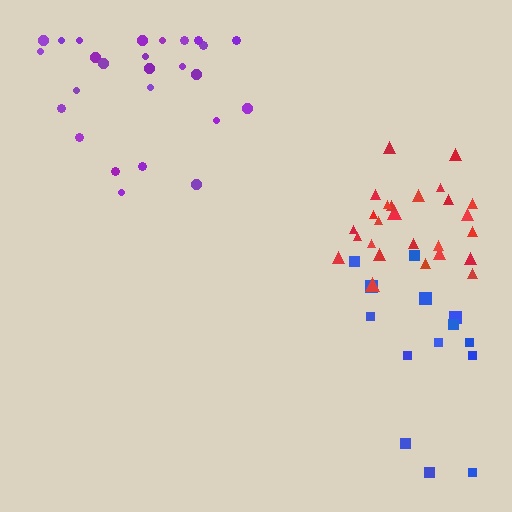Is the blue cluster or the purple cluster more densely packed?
Purple.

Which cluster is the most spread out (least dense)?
Blue.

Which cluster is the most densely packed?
Red.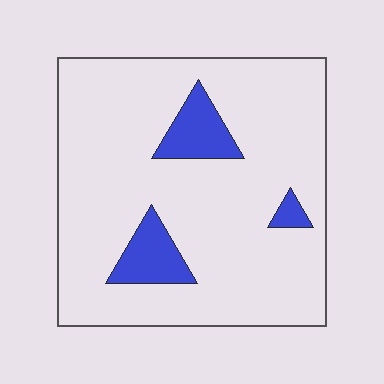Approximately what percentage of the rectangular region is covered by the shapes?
Approximately 10%.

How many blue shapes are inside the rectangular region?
3.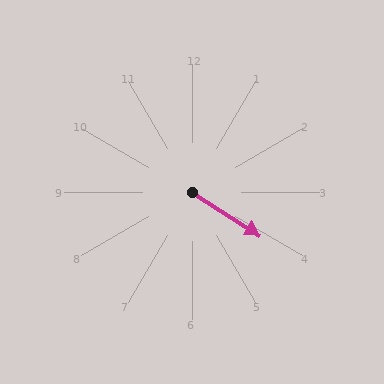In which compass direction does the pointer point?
Southeast.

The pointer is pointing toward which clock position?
Roughly 4 o'clock.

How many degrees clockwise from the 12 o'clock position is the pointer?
Approximately 123 degrees.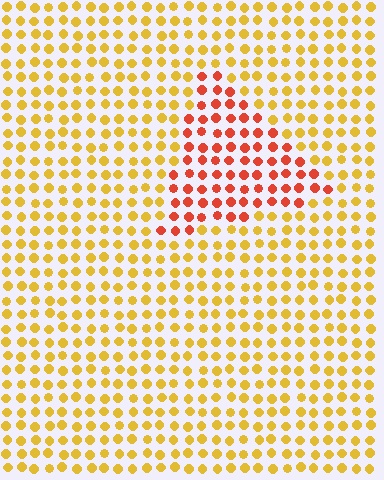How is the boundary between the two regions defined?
The boundary is defined purely by a slight shift in hue (about 42 degrees). Spacing, size, and orientation are identical on both sides.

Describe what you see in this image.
The image is filled with small yellow elements in a uniform arrangement. A triangle-shaped region is visible where the elements are tinted to a slightly different hue, forming a subtle color boundary.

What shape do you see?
I see a triangle.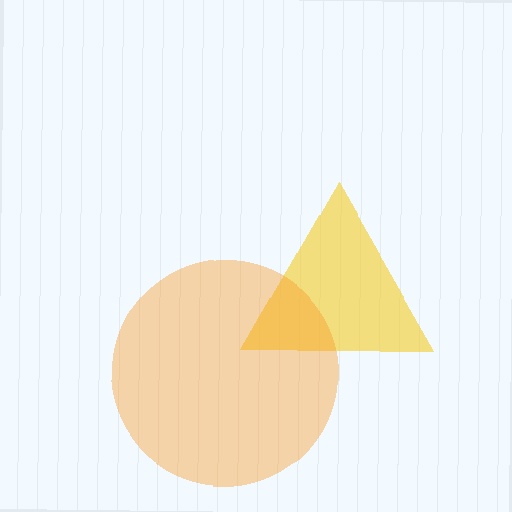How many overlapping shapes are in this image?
There are 2 overlapping shapes in the image.